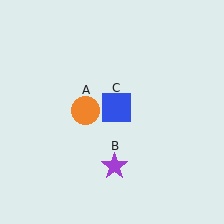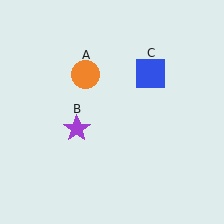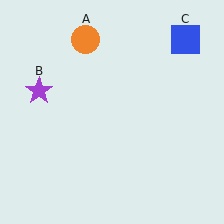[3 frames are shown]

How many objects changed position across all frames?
3 objects changed position: orange circle (object A), purple star (object B), blue square (object C).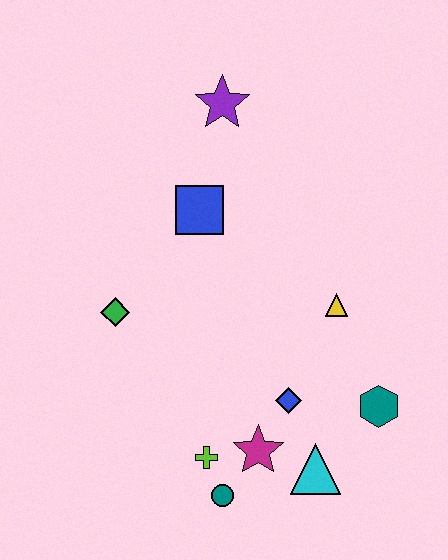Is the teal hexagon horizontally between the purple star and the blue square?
No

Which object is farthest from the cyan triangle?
The purple star is farthest from the cyan triangle.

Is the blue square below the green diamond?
No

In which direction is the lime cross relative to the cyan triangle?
The lime cross is to the left of the cyan triangle.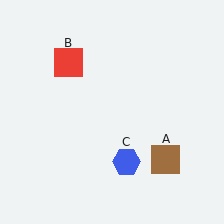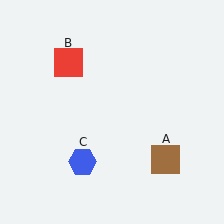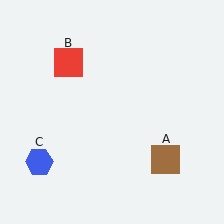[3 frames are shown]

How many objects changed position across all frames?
1 object changed position: blue hexagon (object C).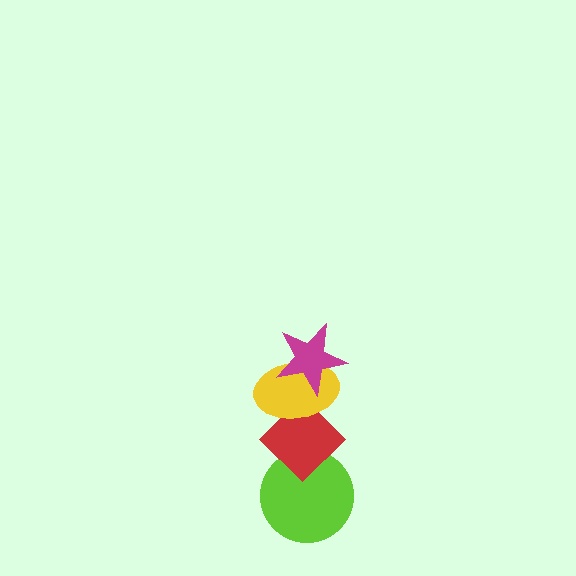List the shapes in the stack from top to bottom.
From top to bottom: the magenta star, the yellow ellipse, the red diamond, the lime circle.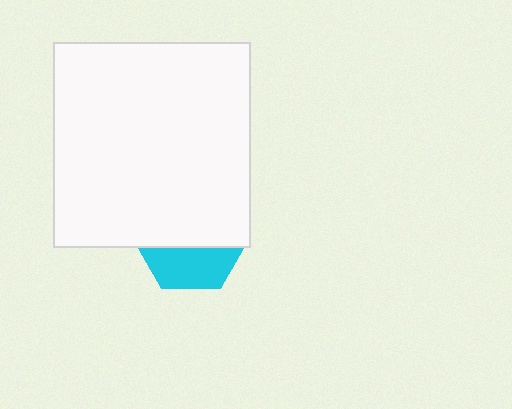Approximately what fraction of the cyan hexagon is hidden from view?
Roughly 63% of the cyan hexagon is hidden behind the white rectangle.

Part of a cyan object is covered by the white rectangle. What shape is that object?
It is a hexagon.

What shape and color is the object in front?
The object in front is a white rectangle.